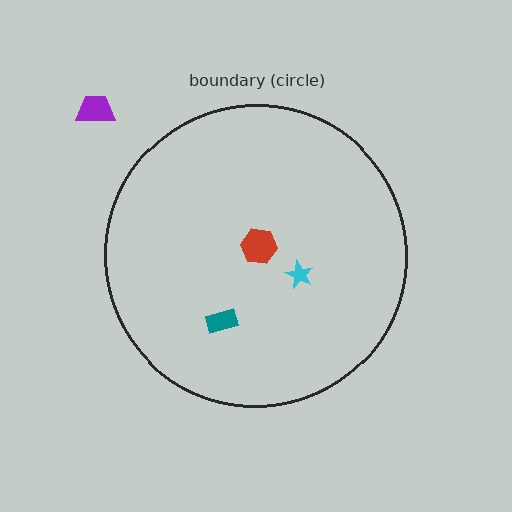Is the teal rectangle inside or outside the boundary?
Inside.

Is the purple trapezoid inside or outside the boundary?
Outside.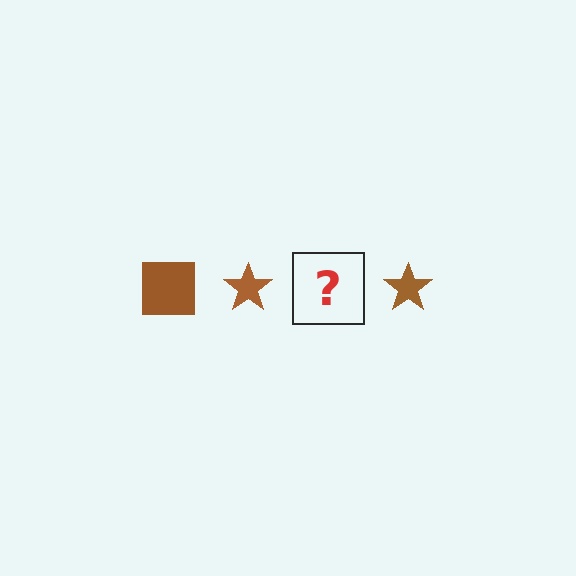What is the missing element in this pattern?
The missing element is a brown square.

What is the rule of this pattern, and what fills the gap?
The rule is that the pattern cycles through square, star shapes in brown. The gap should be filled with a brown square.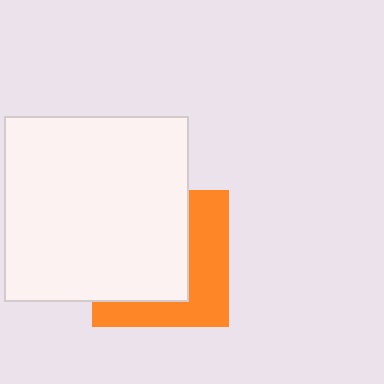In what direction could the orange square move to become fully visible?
The orange square could move toward the lower-right. That would shift it out from behind the white square entirely.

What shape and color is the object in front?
The object in front is a white square.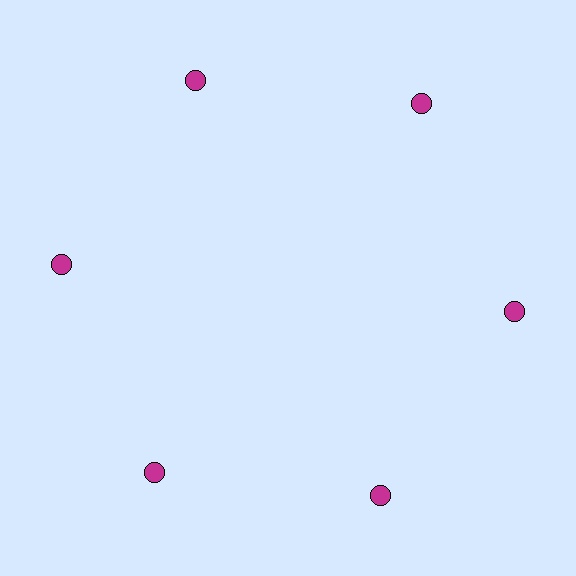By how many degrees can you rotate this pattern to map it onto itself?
The pattern maps onto itself every 60 degrees of rotation.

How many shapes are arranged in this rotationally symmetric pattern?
There are 6 shapes, arranged in 6 groups of 1.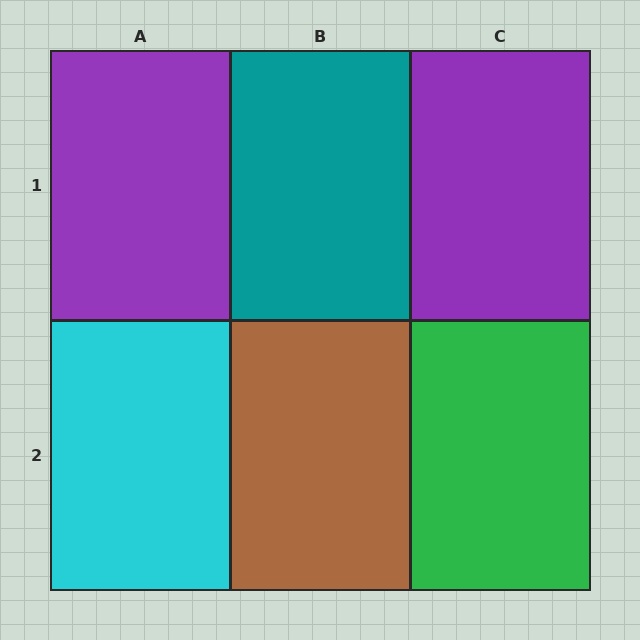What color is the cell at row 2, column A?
Cyan.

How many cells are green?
1 cell is green.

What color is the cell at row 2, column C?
Green.